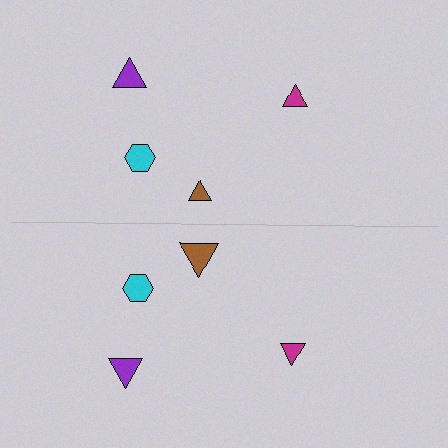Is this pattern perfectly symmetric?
No, the pattern is not perfectly symmetric. The brown triangle on the bottom side has a different size than its mirror counterpart.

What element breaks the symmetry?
The brown triangle on the bottom side has a different size than its mirror counterpart.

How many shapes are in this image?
There are 8 shapes in this image.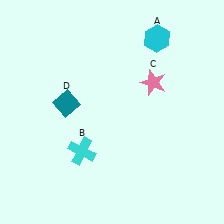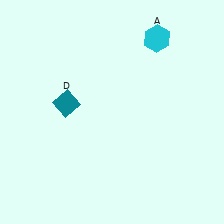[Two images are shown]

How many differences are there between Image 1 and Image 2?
There are 2 differences between the two images.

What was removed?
The pink star (C), the cyan cross (B) were removed in Image 2.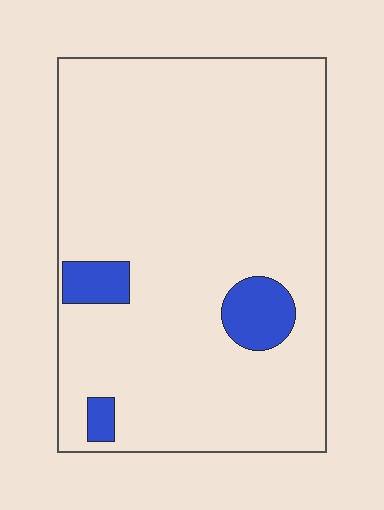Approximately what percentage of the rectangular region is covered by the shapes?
Approximately 10%.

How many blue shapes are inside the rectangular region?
3.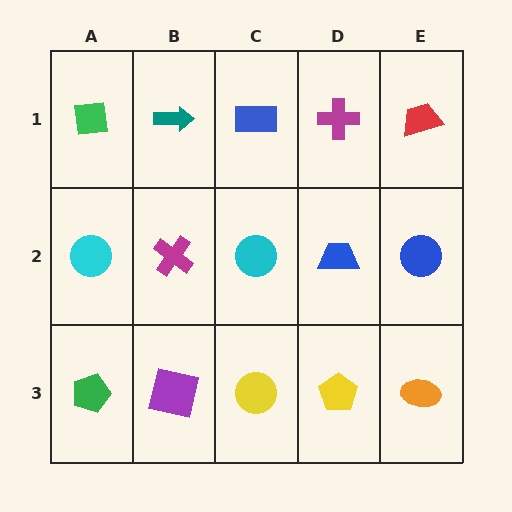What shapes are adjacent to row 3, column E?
A blue circle (row 2, column E), a yellow pentagon (row 3, column D).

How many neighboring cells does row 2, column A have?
3.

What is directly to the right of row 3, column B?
A yellow circle.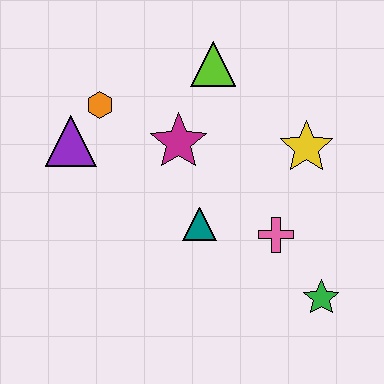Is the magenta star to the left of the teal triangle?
Yes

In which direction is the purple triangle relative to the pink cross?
The purple triangle is to the left of the pink cross.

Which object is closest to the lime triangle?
The magenta star is closest to the lime triangle.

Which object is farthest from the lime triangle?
The green star is farthest from the lime triangle.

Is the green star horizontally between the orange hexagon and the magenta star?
No